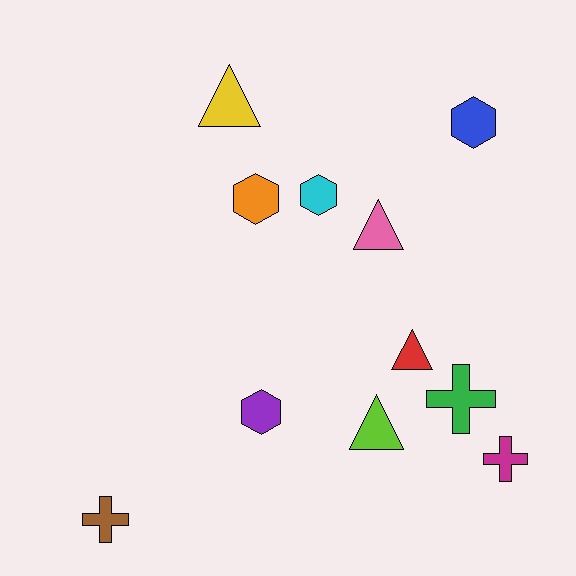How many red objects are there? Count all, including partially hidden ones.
There is 1 red object.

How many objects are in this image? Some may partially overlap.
There are 11 objects.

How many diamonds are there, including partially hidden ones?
There are no diamonds.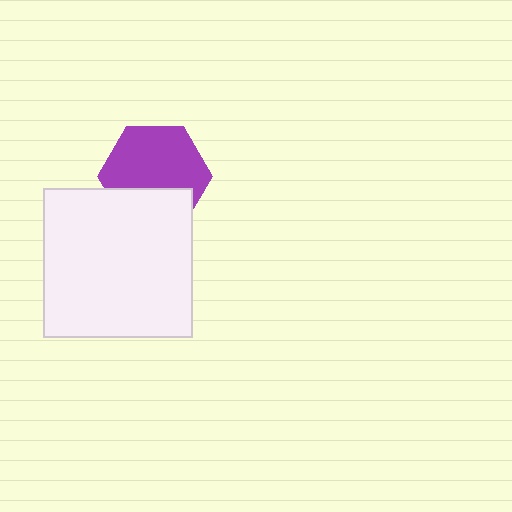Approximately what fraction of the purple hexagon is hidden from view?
Roughly 34% of the purple hexagon is hidden behind the white square.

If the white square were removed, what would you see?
You would see the complete purple hexagon.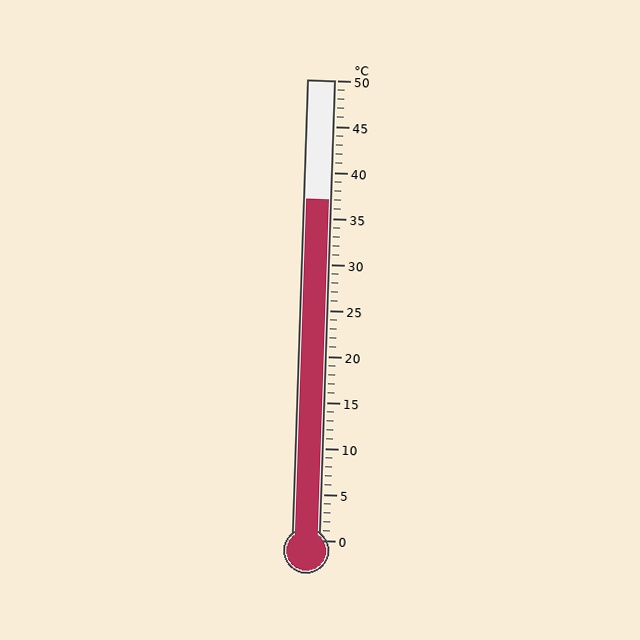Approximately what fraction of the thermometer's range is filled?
The thermometer is filled to approximately 75% of its range.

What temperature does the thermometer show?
The thermometer shows approximately 37°C.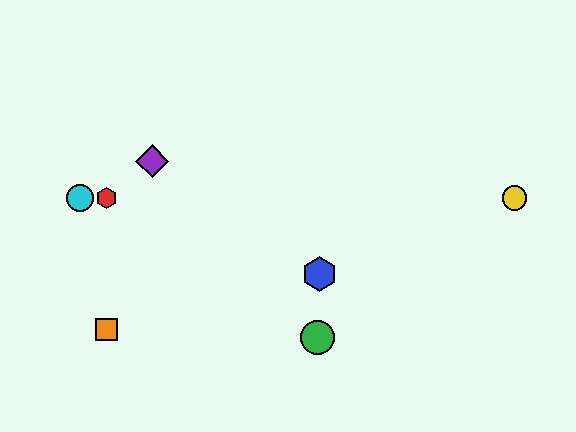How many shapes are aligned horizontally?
3 shapes (the red hexagon, the yellow circle, the cyan circle) are aligned horizontally.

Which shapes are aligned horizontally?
The red hexagon, the yellow circle, the cyan circle are aligned horizontally.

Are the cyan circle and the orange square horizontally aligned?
No, the cyan circle is at y≈198 and the orange square is at y≈330.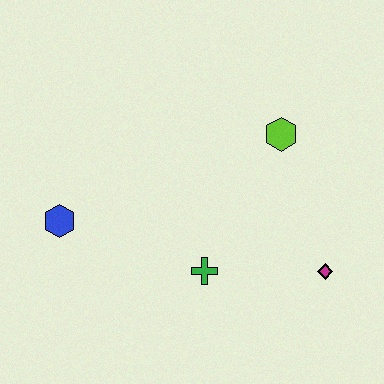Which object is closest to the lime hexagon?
The magenta diamond is closest to the lime hexagon.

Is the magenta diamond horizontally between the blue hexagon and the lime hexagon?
No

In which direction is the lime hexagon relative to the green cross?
The lime hexagon is above the green cross.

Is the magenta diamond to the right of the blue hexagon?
Yes